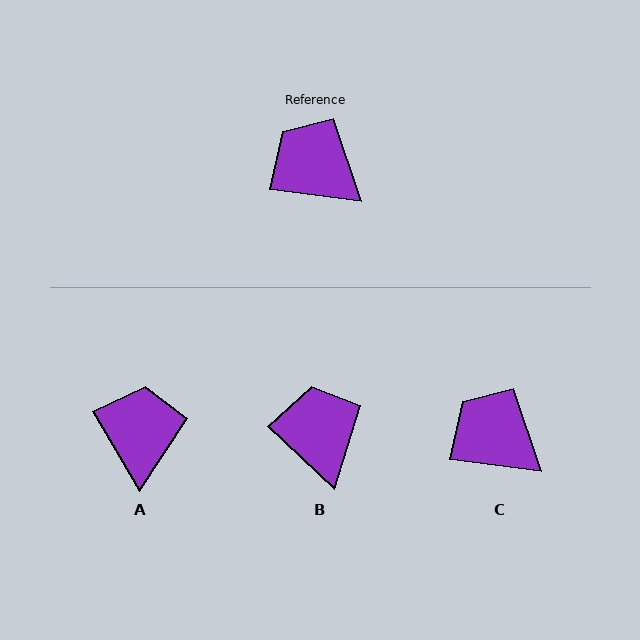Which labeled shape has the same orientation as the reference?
C.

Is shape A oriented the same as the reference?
No, it is off by about 52 degrees.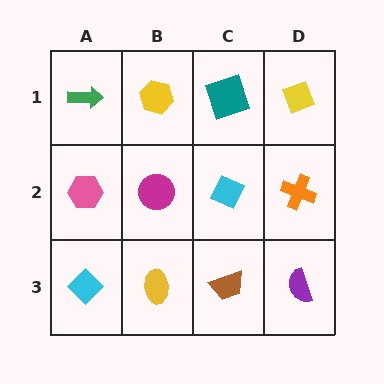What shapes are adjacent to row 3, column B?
A magenta circle (row 2, column B), a cyan diamond (row 3, column A), a brown trapezoid (row 3, column C).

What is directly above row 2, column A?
A green arrow.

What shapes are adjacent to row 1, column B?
A magenta circle (row 2, column B), a green arrow (row 1, column A), a teal square (row 1, column C).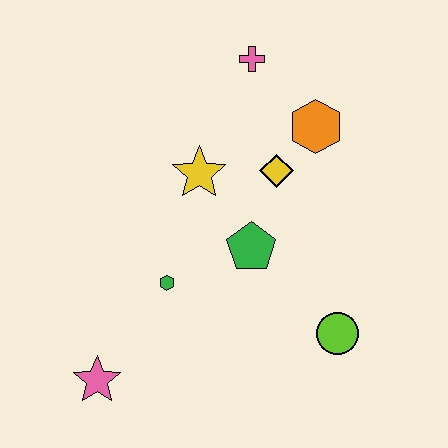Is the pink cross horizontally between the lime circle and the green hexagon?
Yes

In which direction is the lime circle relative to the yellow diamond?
The lime circle is below the yellow diamond.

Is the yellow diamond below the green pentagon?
No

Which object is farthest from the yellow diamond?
The pink star is farthest from the yellow diamond.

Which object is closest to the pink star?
The green hexagon is closest to the pink star.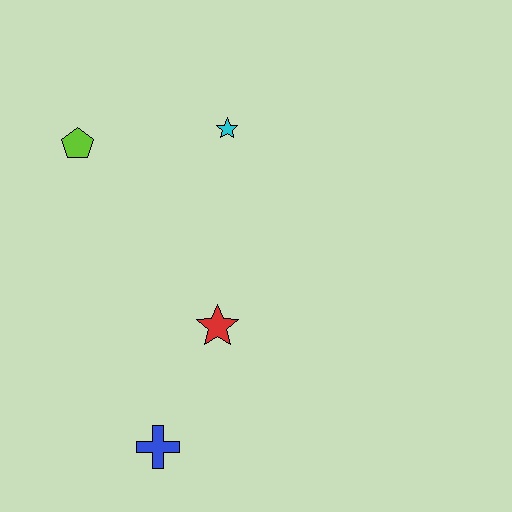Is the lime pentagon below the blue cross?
No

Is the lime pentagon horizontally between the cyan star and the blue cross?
No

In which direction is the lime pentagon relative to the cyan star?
The lime pentagon is to the left of the cyan star.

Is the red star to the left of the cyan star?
Yes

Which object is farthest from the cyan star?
The blue cross is farthest from the cyan star.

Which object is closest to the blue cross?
The red star is closest to the blue cross.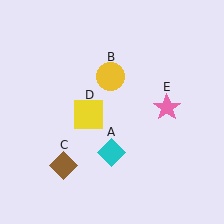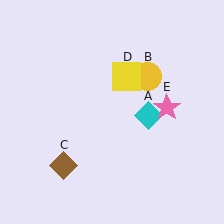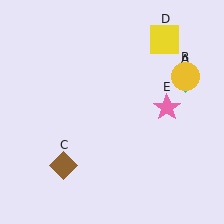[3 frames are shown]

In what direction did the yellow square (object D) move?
The yellow square (object D) moved up and to the right.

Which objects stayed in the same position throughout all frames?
Brown diamond (object C) and pink star (object E) remained stationary.